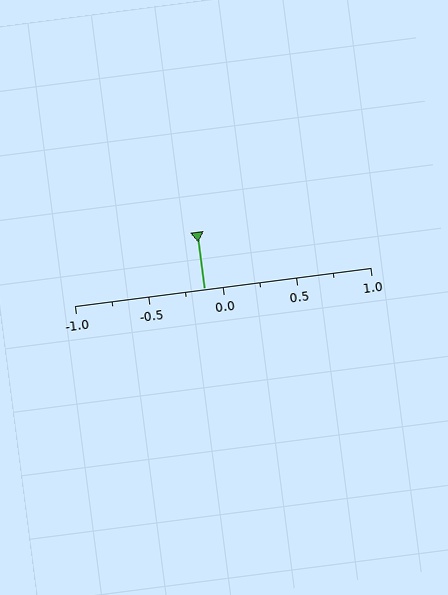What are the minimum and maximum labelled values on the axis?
The axis runs from -1.0 to 1.0.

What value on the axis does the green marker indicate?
The marker indicates approximately -0.12.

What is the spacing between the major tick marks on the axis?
The major ticks are spaced 0.5 apart.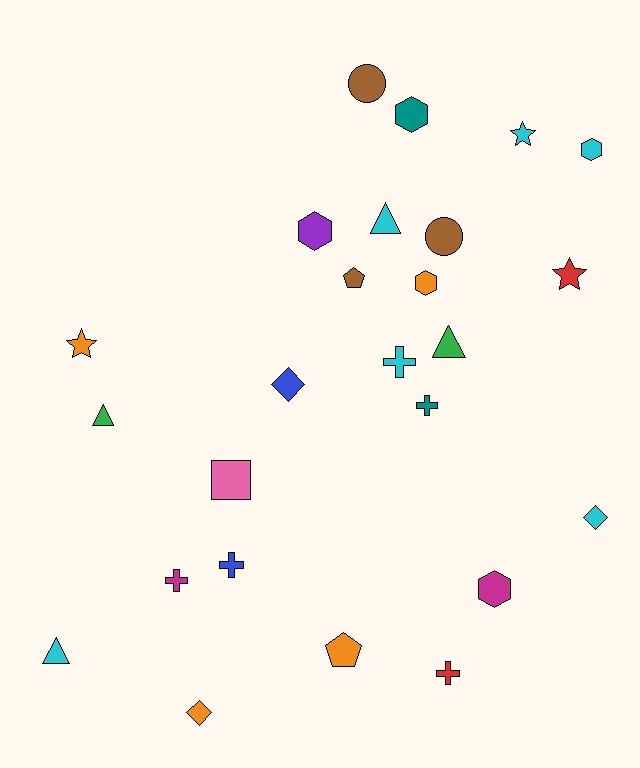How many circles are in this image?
There are 2 circles.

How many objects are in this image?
There are 25 objects.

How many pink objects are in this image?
There is 1 pink object.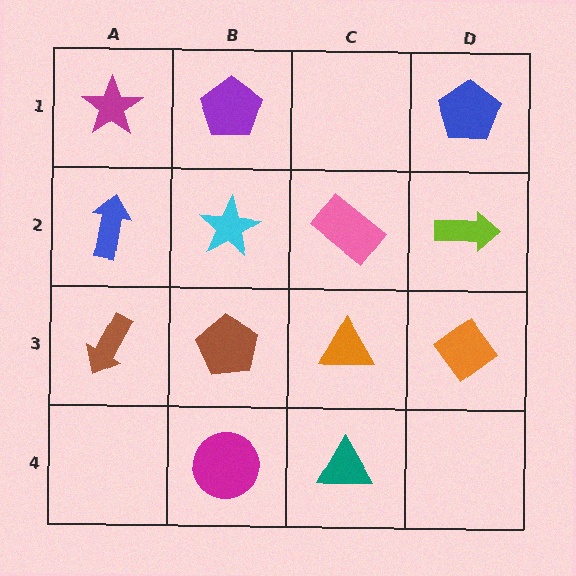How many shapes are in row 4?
2 shapes.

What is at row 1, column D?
A blue pentagon.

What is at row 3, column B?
A brown pentagon.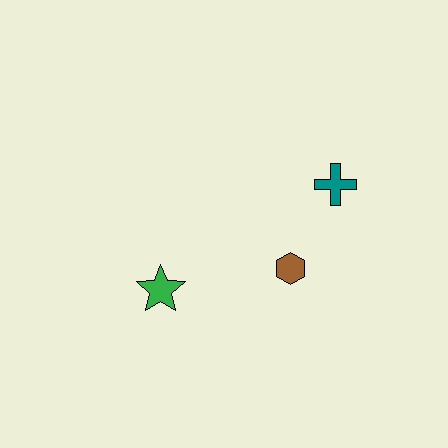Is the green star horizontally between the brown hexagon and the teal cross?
No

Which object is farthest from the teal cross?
The green star is farthest from the teal cross.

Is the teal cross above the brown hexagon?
Yes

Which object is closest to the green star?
The brown hexagon is closest to the green star.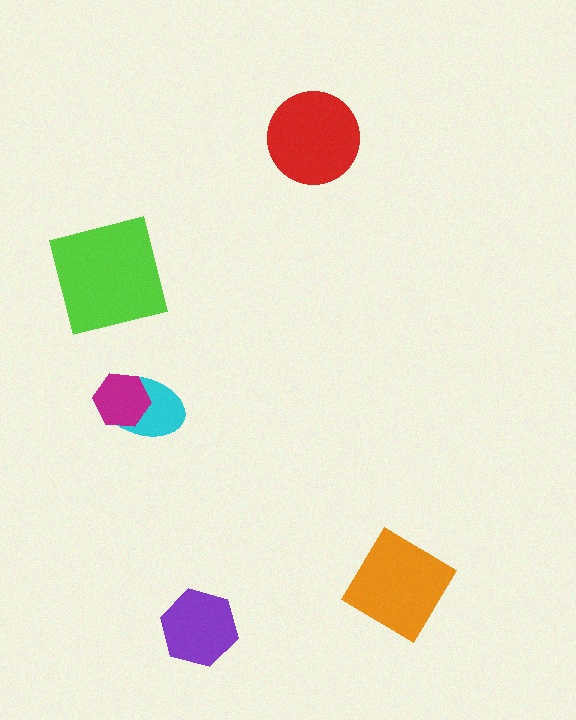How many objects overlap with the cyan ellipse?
1 object overlaps with the cyan ellipse.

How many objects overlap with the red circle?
0 objects overlap with the red circle.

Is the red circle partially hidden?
No, no other shape covers it.